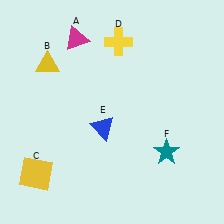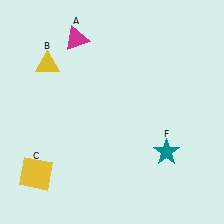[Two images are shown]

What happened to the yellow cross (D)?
The yellow cross (D) was removed in Image 2. It was in the top-right area of Image 1.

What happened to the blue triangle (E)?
The blue triangle (E) was removed in Image 2. It was in the bottom-left area of Image 1.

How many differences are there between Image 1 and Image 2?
There are 2 differences between the two images.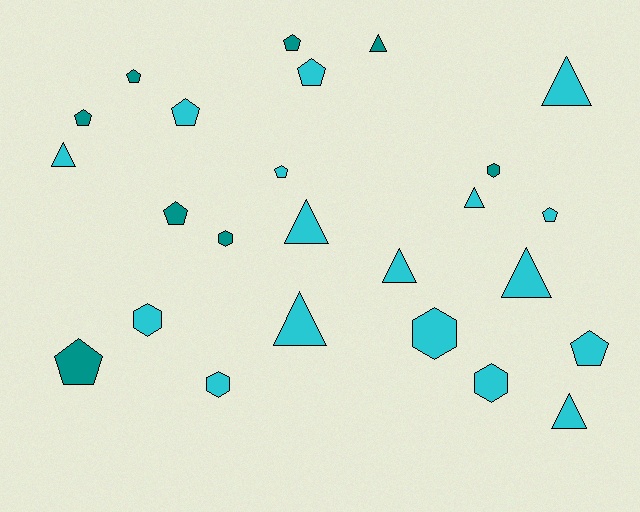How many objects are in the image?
There are 25 objects.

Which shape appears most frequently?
Pentagon, with 10 objects.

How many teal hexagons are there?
There are 2 teal hexagons.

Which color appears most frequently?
Cyan, with 17 objects.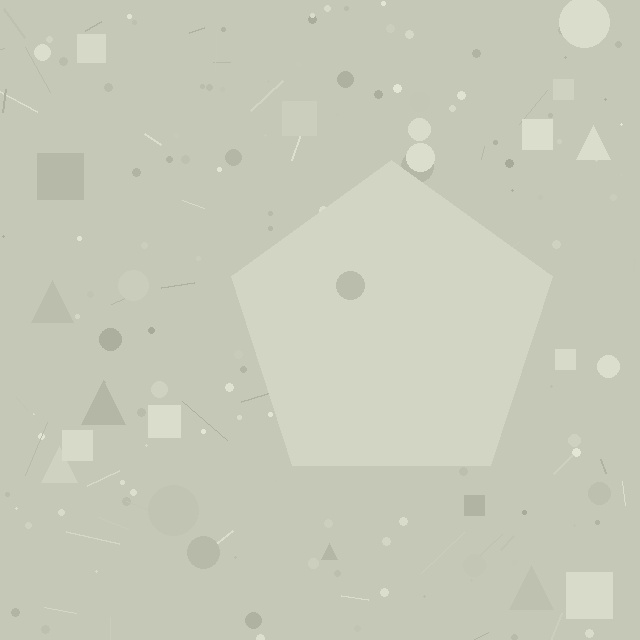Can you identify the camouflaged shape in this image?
The camouflaged shape is a pentagon.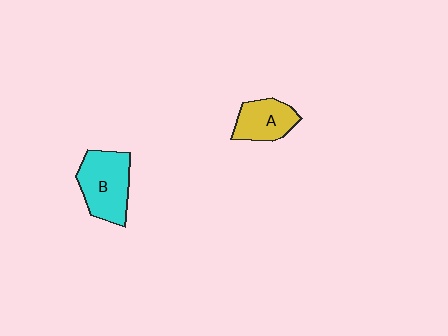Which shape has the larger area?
Shape B (cyan).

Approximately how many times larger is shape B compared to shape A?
Approximately 1.4 times.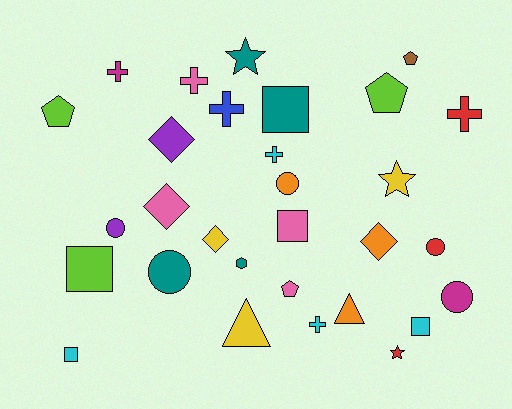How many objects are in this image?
There are 30 objects.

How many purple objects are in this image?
There are 2 purple objects.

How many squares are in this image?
There are 5 squares.